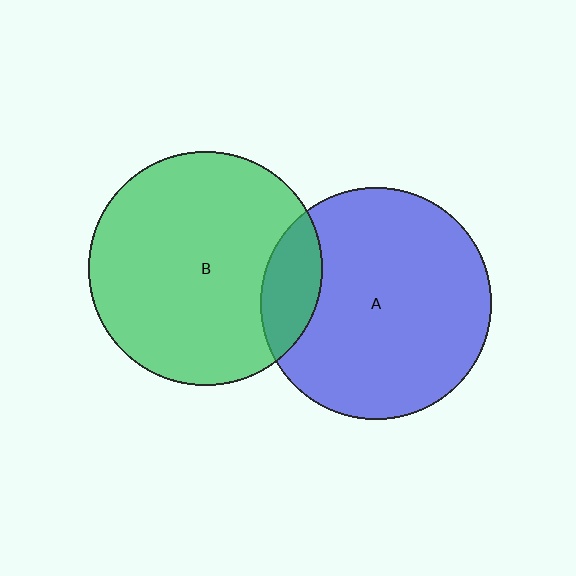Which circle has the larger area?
Circle B (green).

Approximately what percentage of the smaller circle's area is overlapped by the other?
Approximately 15%.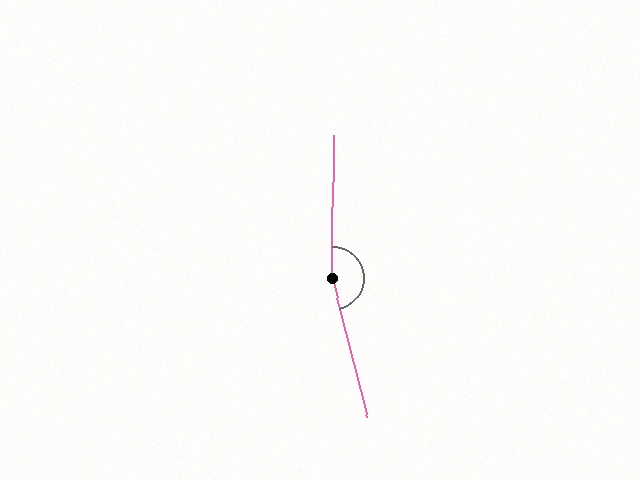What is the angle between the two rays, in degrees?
Approximately 165 degrees.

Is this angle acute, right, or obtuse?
It is obtuse.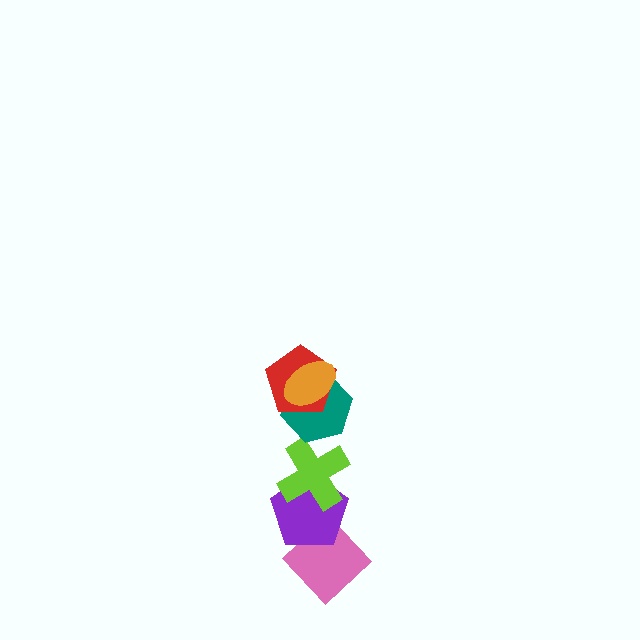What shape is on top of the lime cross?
The teal hexagon is on top of the lime cross.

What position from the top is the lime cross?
The lime cross is 4th from the top.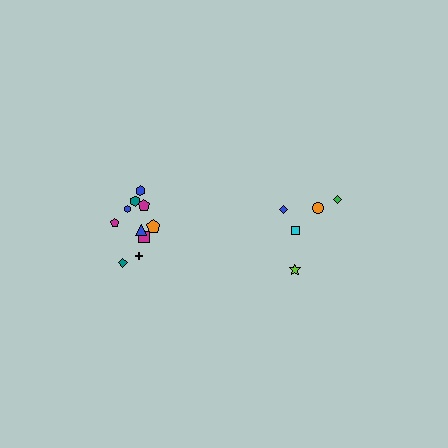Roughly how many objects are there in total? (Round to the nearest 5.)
Roughly 15 objects in total.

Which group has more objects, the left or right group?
The left group.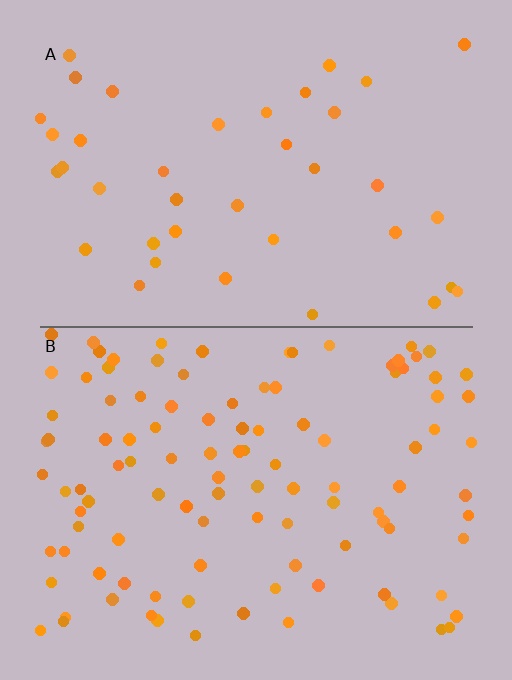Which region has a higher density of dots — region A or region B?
B (the bottom).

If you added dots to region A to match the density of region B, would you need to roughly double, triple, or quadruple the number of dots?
Approximately triple.